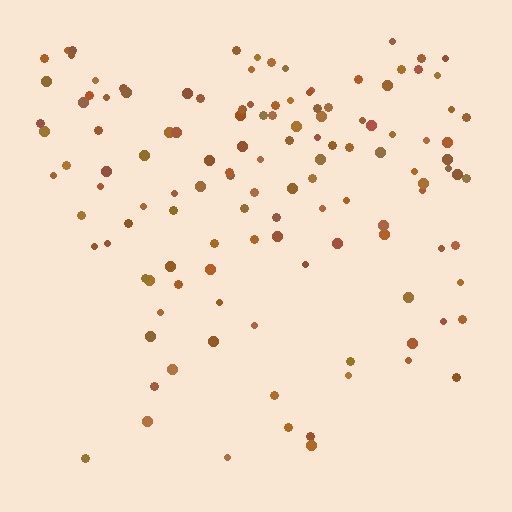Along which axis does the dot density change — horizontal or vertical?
Vertical.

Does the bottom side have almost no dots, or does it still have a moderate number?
Still a moderate number, just noticeably fewer than the top.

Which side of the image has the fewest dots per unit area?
The bottom.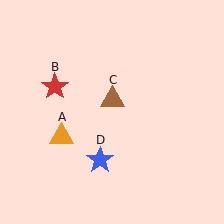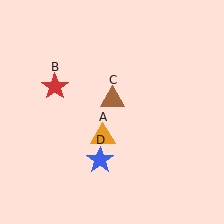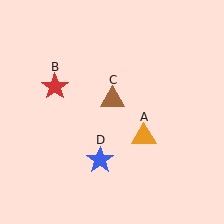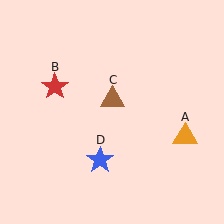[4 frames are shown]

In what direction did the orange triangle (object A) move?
The orange triangle (object A) moved right.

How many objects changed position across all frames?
1 object changed position: orange triangle (object A).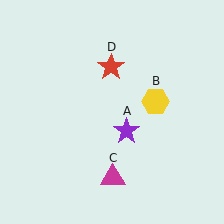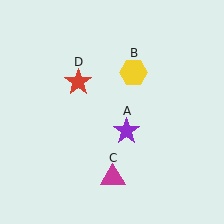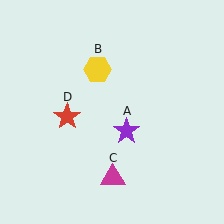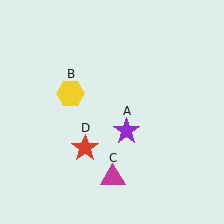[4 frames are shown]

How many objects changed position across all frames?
2 objects changed position: yellow hexagon (object B), red star (object D).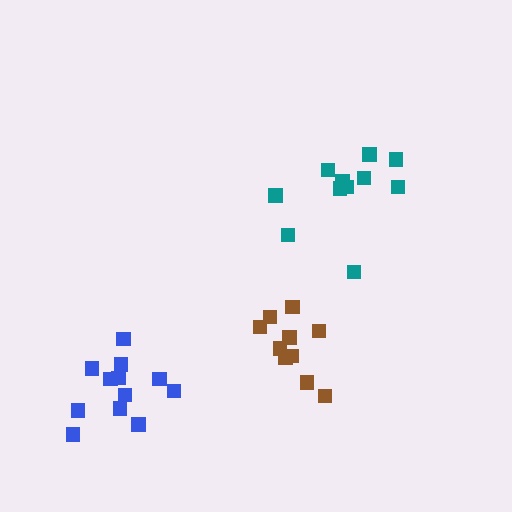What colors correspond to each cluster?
The clusters are colored: blue, brown, teal.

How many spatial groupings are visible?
There are 3 spatial groupings.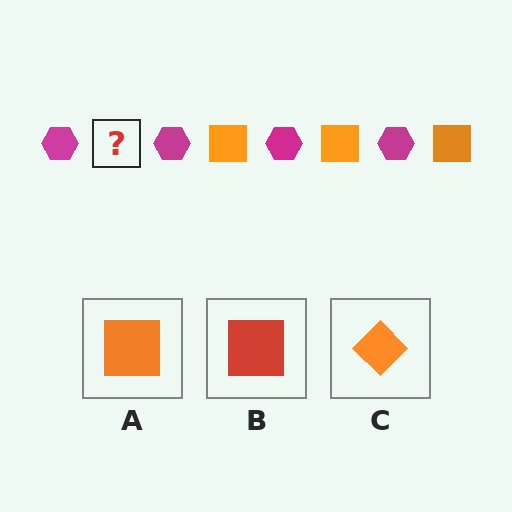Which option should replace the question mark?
Option A.